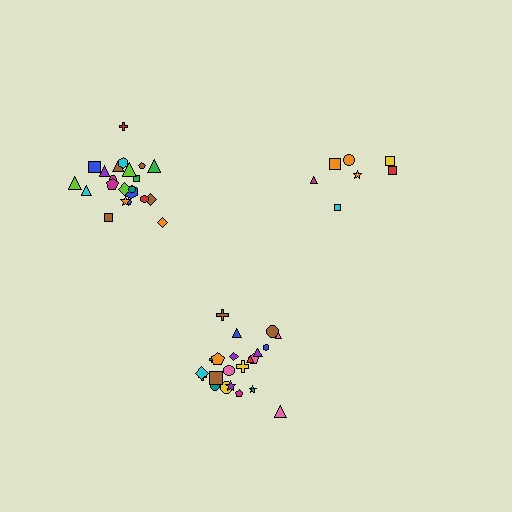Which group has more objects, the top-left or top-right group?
The top-left group.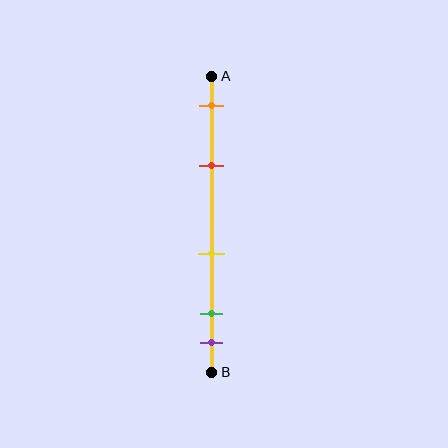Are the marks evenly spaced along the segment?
No, the marks are not evenly spaced.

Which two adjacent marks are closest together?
The green and purple marks are the closest adjacent pair.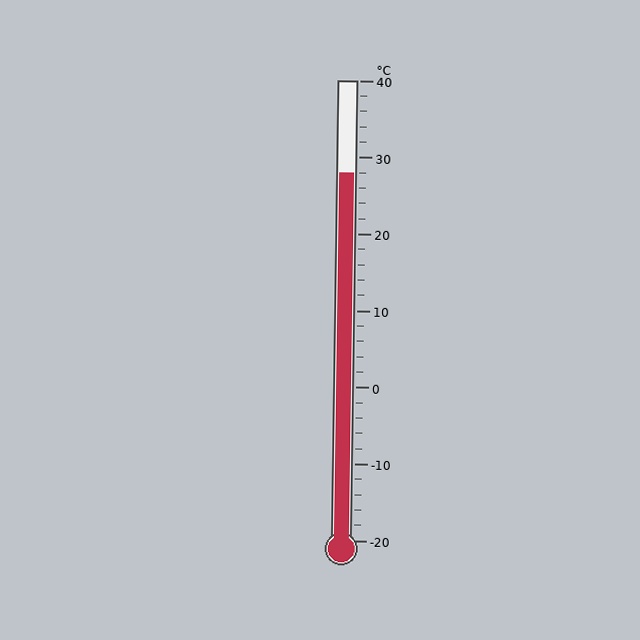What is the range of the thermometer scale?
The thermometer scale ranges from -20°C to 40°C.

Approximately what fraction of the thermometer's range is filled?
The thermometer is filled to approximately 80% of its range.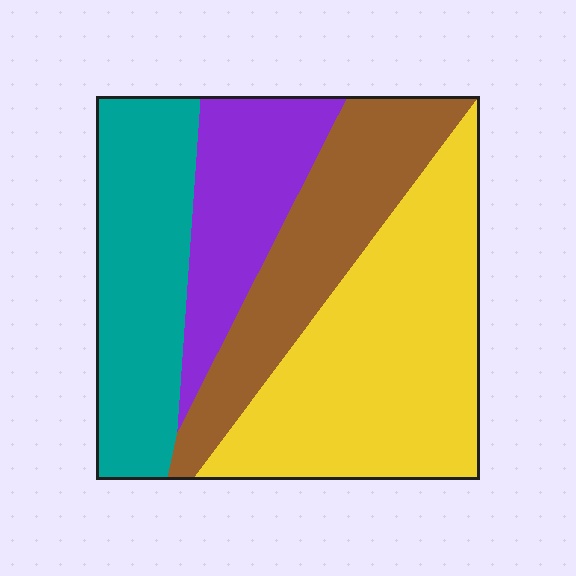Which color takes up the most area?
Yellow, at roughly 40%.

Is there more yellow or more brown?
Yellow.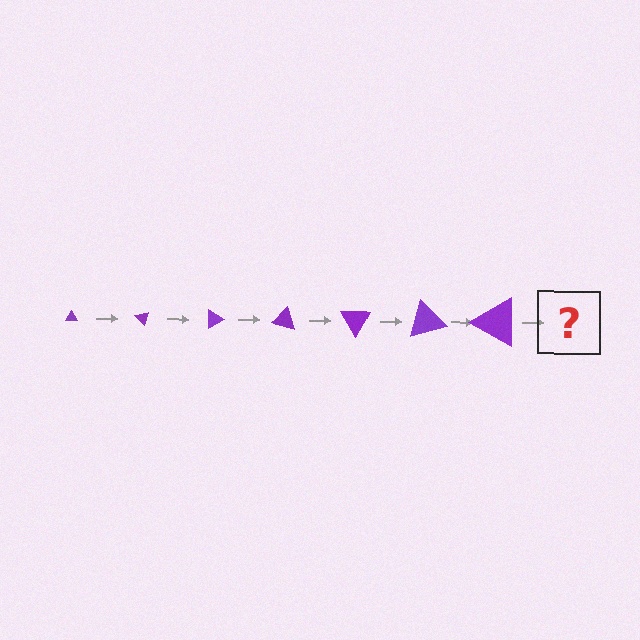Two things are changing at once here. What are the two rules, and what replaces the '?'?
The two rules are that the triangle grows larger each step and it rotates 45 degrees each step. The '?' should be a triangle, larger than the previous one and rotated 315 degrees from the start.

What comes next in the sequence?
The next element should be a triangle, larger than the previous one and rotated 315 degrees from the start.